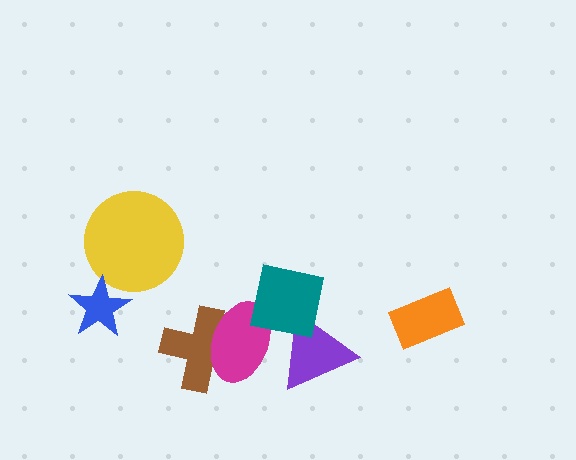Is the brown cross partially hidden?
Yes, it is partially covered by another shape.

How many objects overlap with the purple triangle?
2 objects overlap with the purple triangle.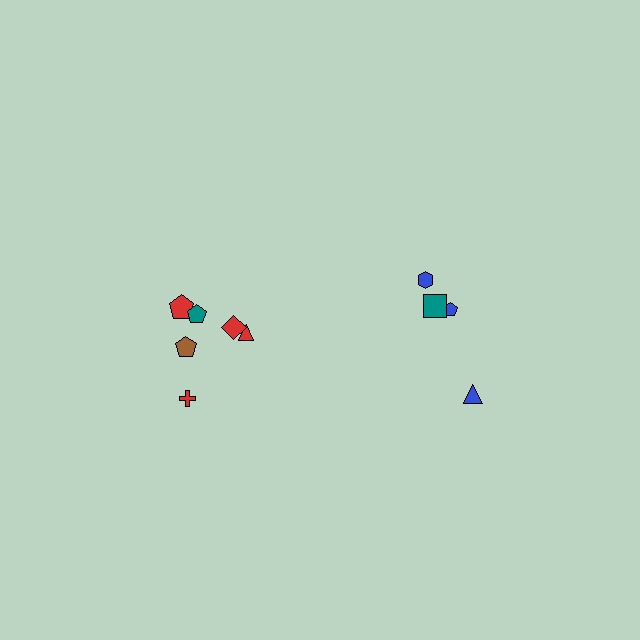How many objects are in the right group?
There are 4 objects.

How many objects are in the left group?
There are 6 objects.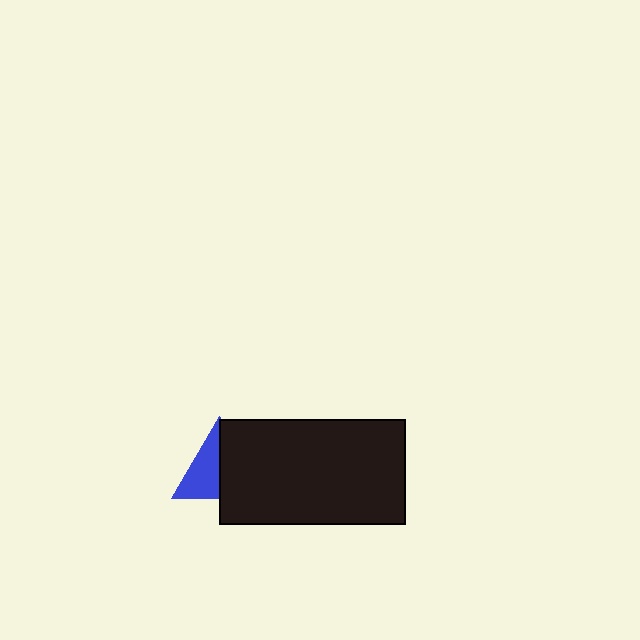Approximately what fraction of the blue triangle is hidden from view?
Roughly 50% of the blue triangle is hidden behind the black rectangle.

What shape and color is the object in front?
The object in front is a black rectangle.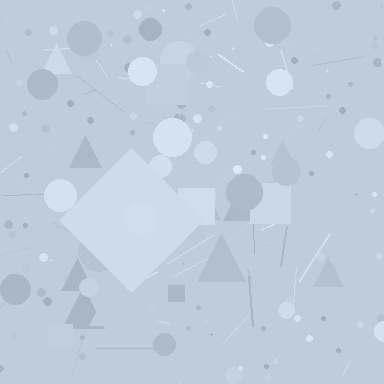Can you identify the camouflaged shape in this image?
The camouflaged shape is a diamond.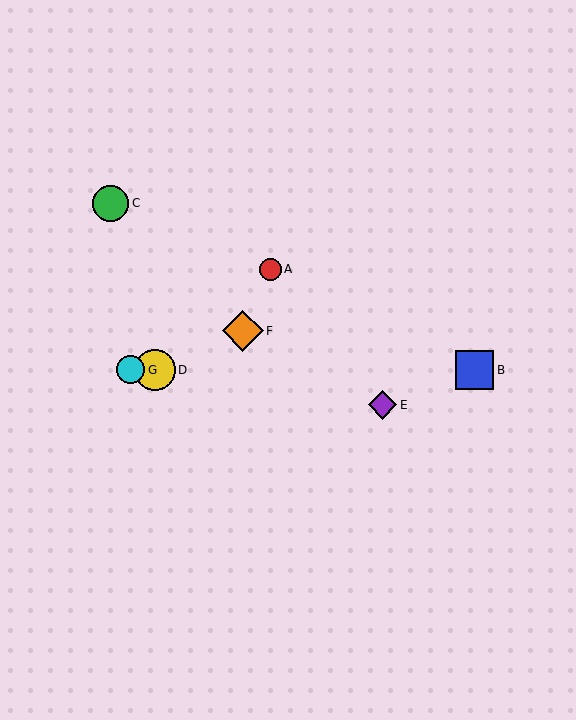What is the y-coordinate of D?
Object D is at y≈370.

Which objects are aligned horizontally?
Objects B, D, G are aligned horizontally.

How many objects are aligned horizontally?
3 objects (B, D, G) are aligned horizontally.